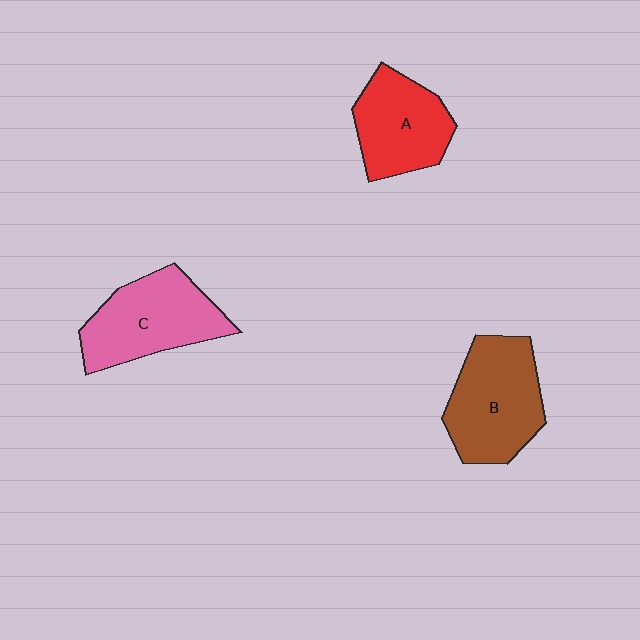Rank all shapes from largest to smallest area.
From largest to smallest: B (brown), C (pink), A (red).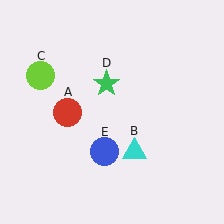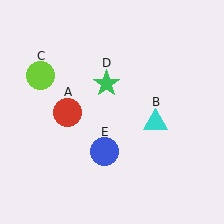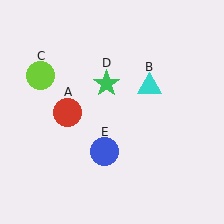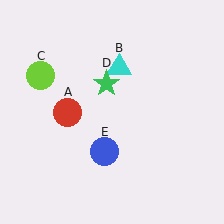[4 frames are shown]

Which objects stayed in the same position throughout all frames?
Red circle (object A) and lime circle (object C) and green star (object D) and blue circle (object E) remained stationary.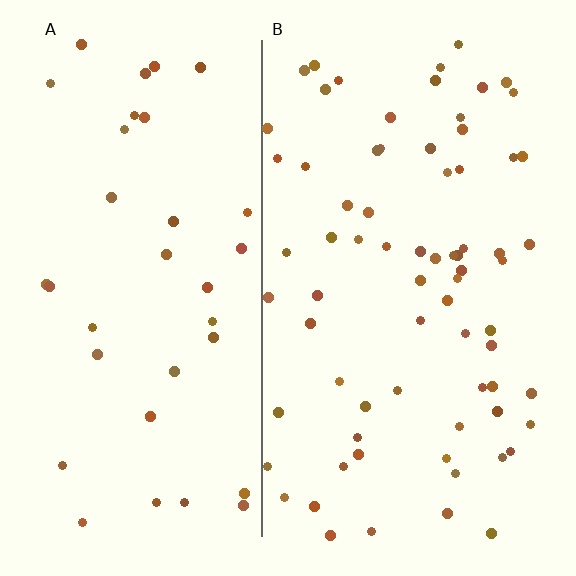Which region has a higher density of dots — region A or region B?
B (the right).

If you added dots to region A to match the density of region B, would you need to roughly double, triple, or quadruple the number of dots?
Approximately double.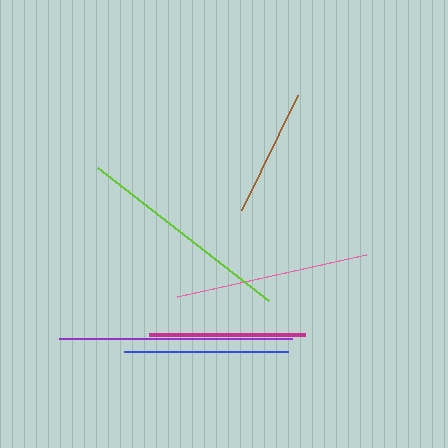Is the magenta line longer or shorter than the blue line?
The blue line is longer than the magenta line.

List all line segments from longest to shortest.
From longest to shortest: purple, lime, pink, blue, magenta, brown.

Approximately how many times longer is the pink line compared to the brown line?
The pink line is approximately 1.5 times the length of the brown line.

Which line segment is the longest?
The purple line is the longest at approximately 233 pixels.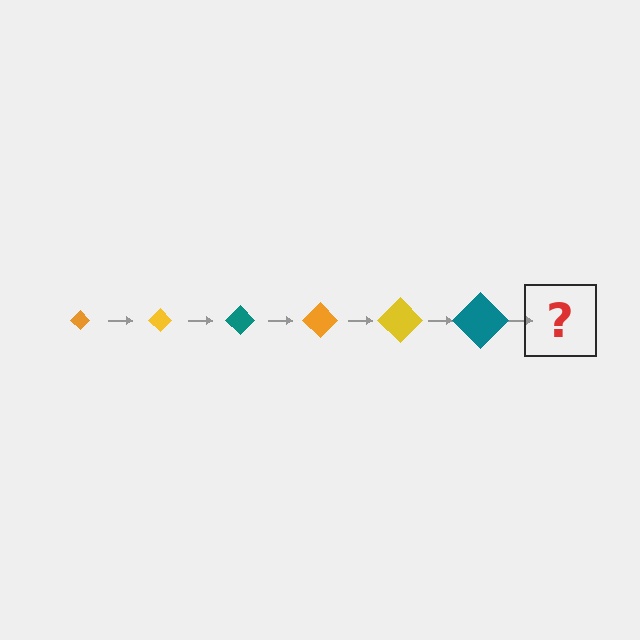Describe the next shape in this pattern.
It should be an orange diamond, larger than the previous one.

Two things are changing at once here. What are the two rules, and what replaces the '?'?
The two rules are that the diamond grows larger each step and the color cycles through orange, yellow, and teal. The '?' should be an orange diamond, larger than the previous one.